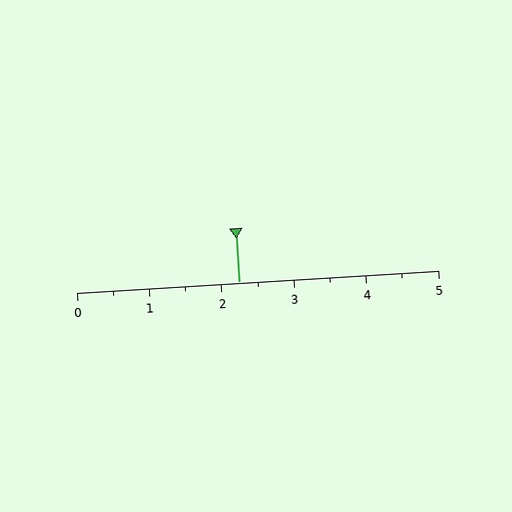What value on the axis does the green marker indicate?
The marker indicates approximately 2.2.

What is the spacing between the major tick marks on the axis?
The major ticks are spaced 1 apart.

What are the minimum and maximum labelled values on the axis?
The axis runs from 0 to 5.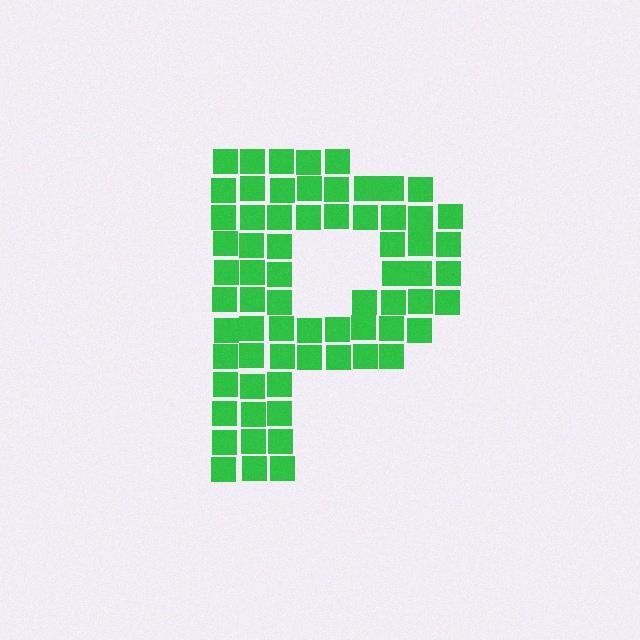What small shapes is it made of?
It is made of small squares.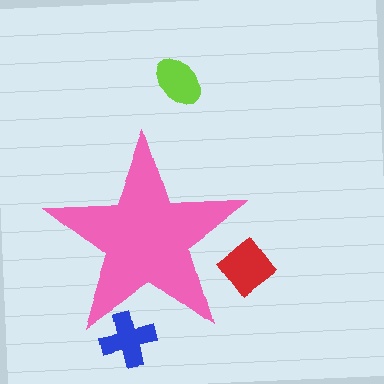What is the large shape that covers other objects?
A pink star.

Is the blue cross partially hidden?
Yes, the blue cross is partially hidden behind the pink star.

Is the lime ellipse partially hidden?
No, the lime ellipse is fully visible.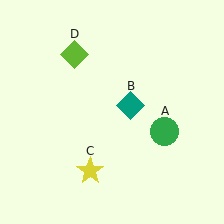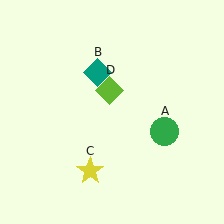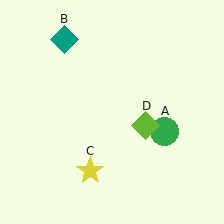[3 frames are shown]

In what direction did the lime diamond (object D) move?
The lime diamond (object D) moved down and to the right.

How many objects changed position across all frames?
2 objects changed position: teal diamond (object B), lime diamond (object D).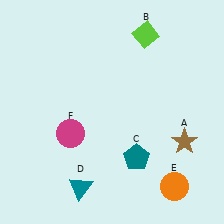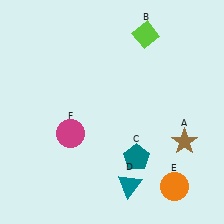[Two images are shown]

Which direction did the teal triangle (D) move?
The teal triangle (D) moved right.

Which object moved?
The teal triangle (D) moved right.